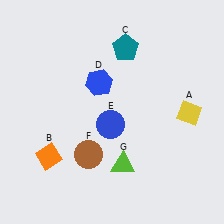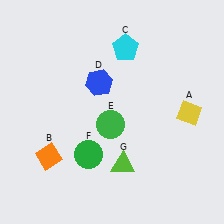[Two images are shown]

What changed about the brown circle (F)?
In Image 1, F is brown. In Image 2, it changed to green.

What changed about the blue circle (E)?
In Image 1, E is blue. In Image 2, it changed to green.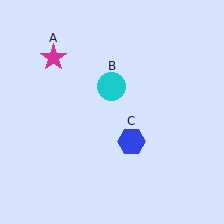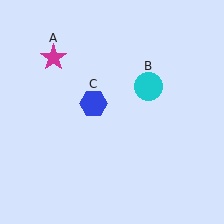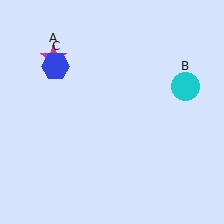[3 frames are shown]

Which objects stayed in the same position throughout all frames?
Magenta star (object A) remained stationary.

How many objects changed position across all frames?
2 objects changed position: cyan circle (object B), blue hexagon (object C).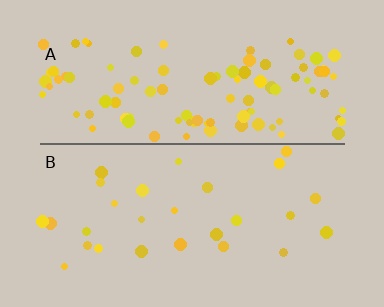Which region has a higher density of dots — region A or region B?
A (the top).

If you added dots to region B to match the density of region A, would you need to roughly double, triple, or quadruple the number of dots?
Approximately quadruple.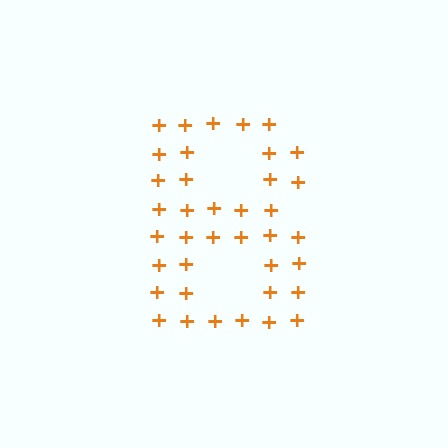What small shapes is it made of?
It is made of small plus signs.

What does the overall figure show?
The overall figure shows the letter B.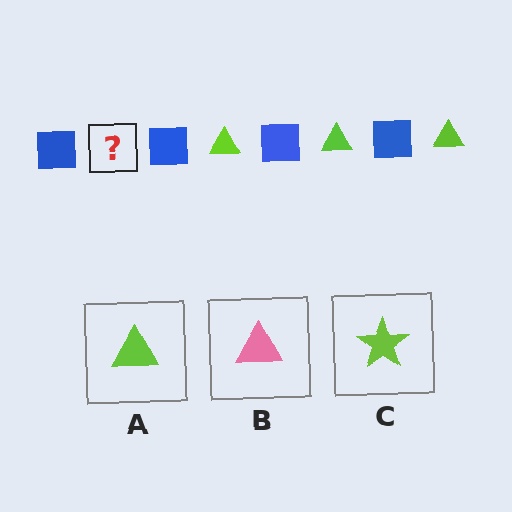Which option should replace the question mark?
Option A.